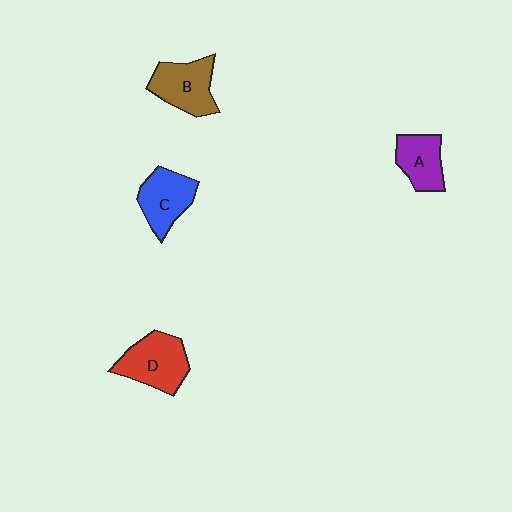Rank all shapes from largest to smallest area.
From largest to smallest: D (red), B (brown), C (blue), A (purple).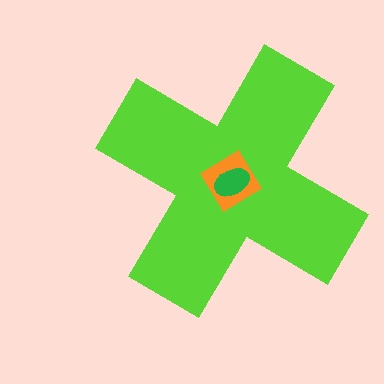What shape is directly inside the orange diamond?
The green ellipse.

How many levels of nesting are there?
3.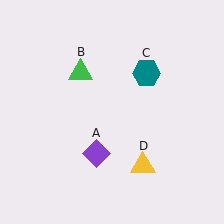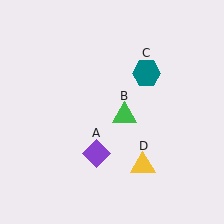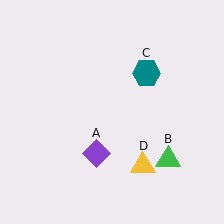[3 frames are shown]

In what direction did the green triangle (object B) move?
The green triangle (object B) moved down and to the right.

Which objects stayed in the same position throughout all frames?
Purple diamond (object A) and teal hexagon (object C) and yellow triangle (object D) remained stationary.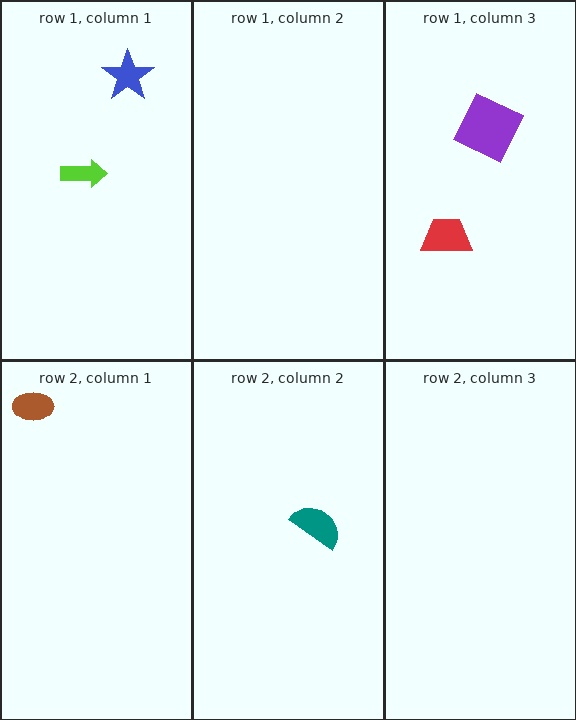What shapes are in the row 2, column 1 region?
The brown ellipse.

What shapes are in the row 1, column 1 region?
The lime arrow, the blue star.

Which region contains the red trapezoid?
The row 1, column 3 region.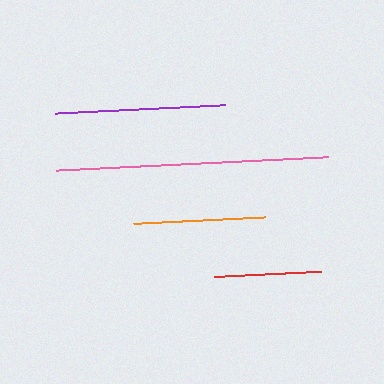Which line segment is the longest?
The pink line is the longest at approximately 273 pixels.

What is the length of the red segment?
The red segment is approximately 107 pixels long.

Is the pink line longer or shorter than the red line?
The pink line is longer than the red line.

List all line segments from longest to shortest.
From longest to shortest: pink, purple, orange, red.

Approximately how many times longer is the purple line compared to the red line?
The purple line is approximately 1.6 times the length of the red line.